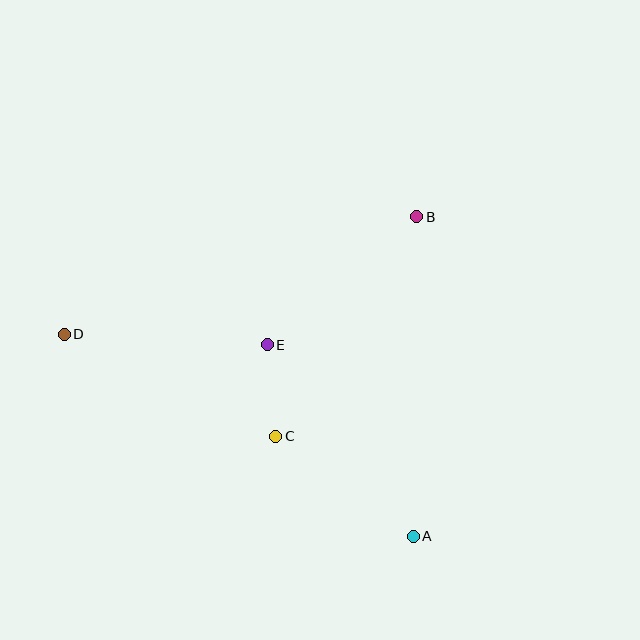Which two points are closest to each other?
Points C and E are closest to each other.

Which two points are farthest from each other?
Points A and D are farthest from each other.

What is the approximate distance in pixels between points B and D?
The distance between B and D is approximately 371 pixels.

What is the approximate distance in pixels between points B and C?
The distance between B and C is approximately 261 pixels.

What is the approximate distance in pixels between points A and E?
The distance between A and E is approximately 241 pixels.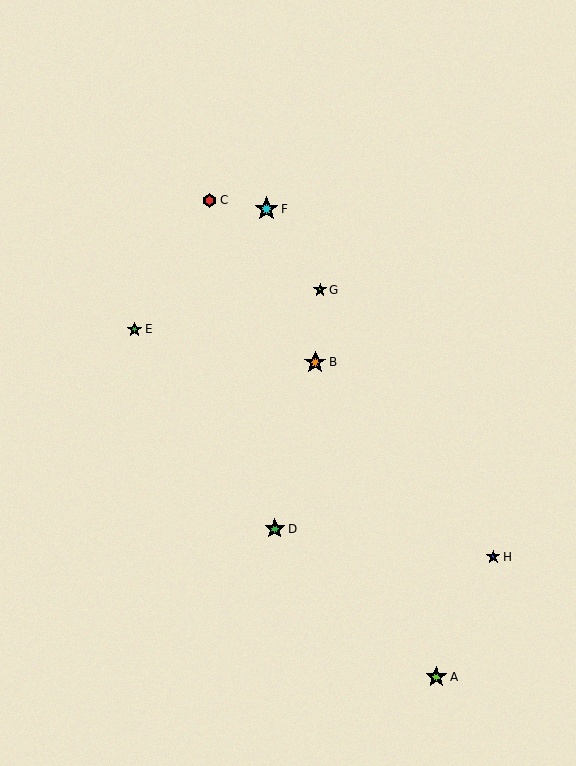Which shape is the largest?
The cyan star (labeled F) is the largest.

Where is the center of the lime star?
The center of the lime star is at (320, 290).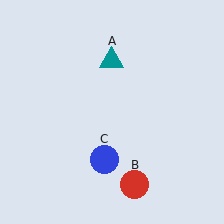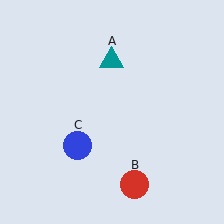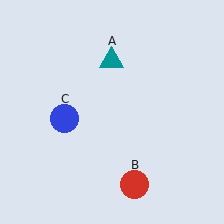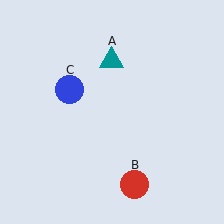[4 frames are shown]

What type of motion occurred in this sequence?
The blue circle (object C) rotated clockwise around the center of the scene.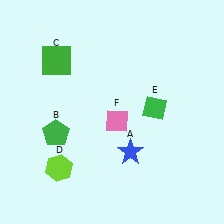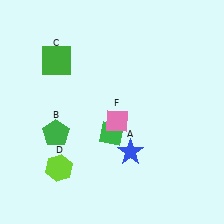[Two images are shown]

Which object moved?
The green diamond (E) moved left.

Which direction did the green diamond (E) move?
The green diamond (E) moved left.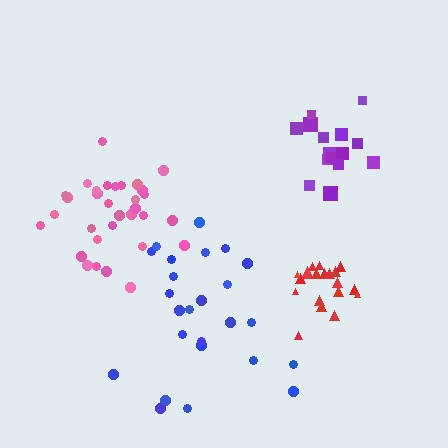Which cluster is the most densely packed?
Red.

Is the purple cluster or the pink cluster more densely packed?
Purple.